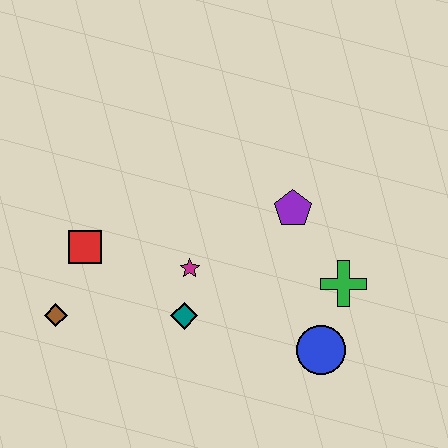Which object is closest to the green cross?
The blue circle is closest to the green cross.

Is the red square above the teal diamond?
Yes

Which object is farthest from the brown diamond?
The green cross is farthest from the brown diamond.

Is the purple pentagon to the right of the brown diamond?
Yes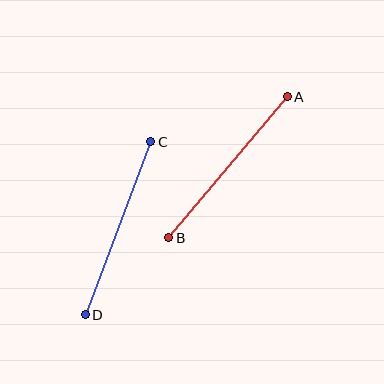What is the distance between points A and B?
The distance is approximately 185 pixels.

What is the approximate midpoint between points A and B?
The midpoint is at approximately (228, 167) pixels.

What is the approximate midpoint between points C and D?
The midpoint is at approximately (118, 228) pixels.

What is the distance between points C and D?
The distance is approximately 185 pixels.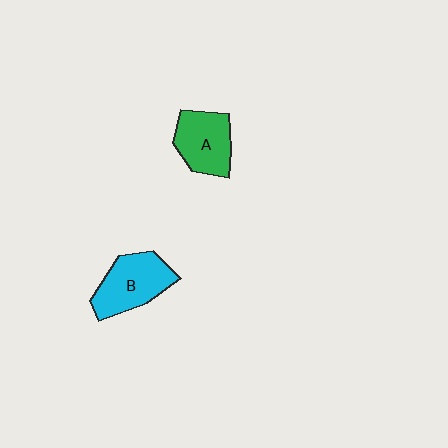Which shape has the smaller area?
Shape A (green).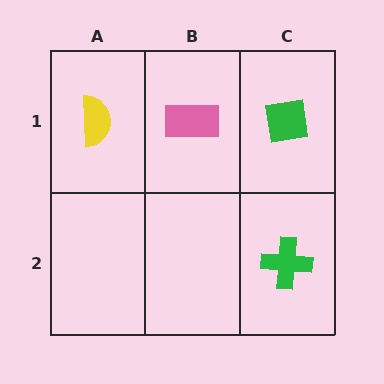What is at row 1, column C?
A green square.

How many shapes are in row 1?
3 shapes.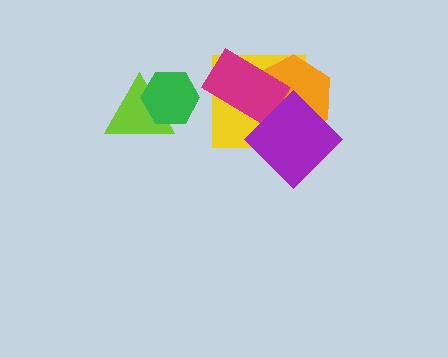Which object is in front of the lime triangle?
The green hexagon is in front of the lime triangle.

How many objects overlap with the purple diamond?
3 objects overlap with the purple diamond.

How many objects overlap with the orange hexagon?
3 objects overlap with the orange hexagon.